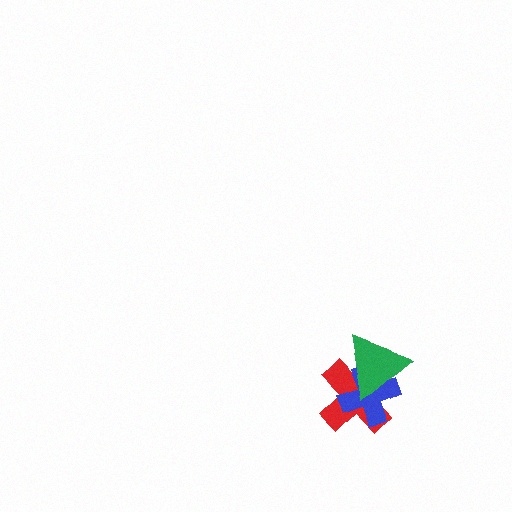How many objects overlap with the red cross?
2 objects overlap with the red cross.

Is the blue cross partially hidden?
Yes, it is partially covered by another shape.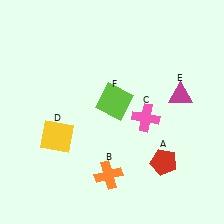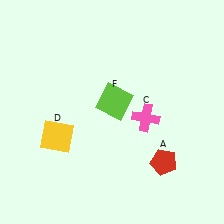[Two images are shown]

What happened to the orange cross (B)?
The orange cross (B) was removed in Image 2. It was in the bottom-left area of Image 1.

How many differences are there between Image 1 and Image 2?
There are 2 differences between the two images.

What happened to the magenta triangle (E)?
The magenta triangle (E) was removed in Image 2. It was in the top-right area of Image 1.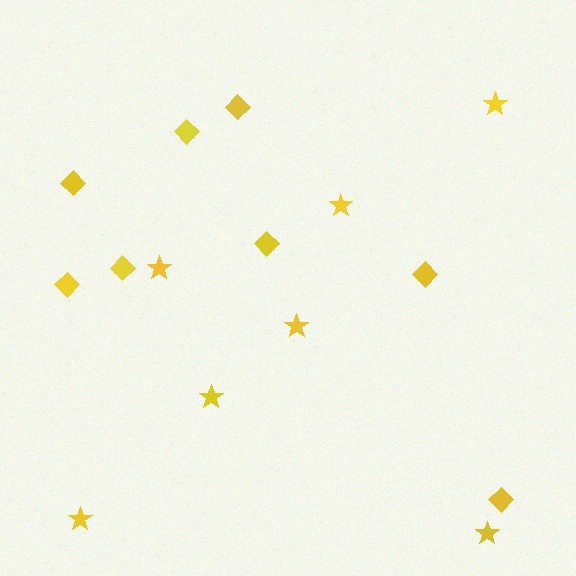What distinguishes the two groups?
There are 2 groups: one group of stars (7) and one group of diamonds (8).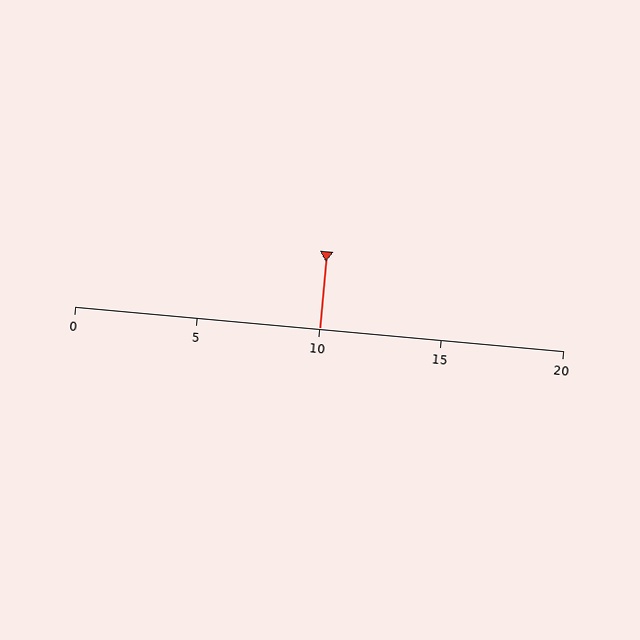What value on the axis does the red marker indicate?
The marker indicates approximately 10.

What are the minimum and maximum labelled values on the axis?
The axis runs from 0 to 20.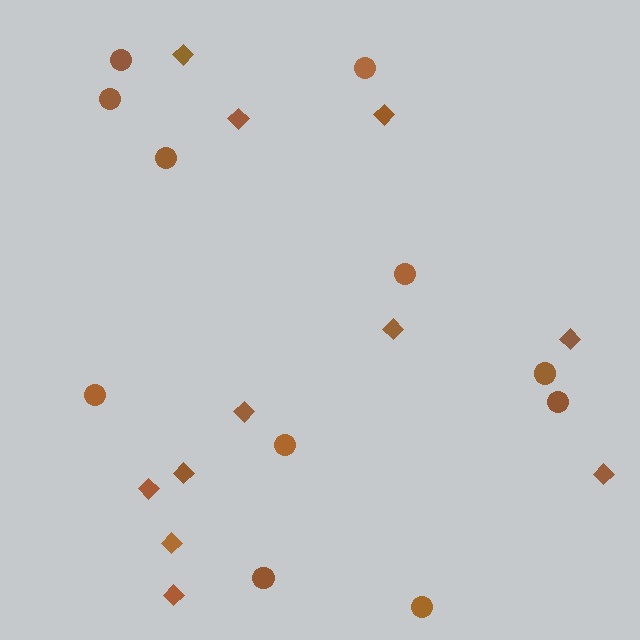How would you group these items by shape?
There are 2 groups: one group of circles (11) and one group of diamonds (11).